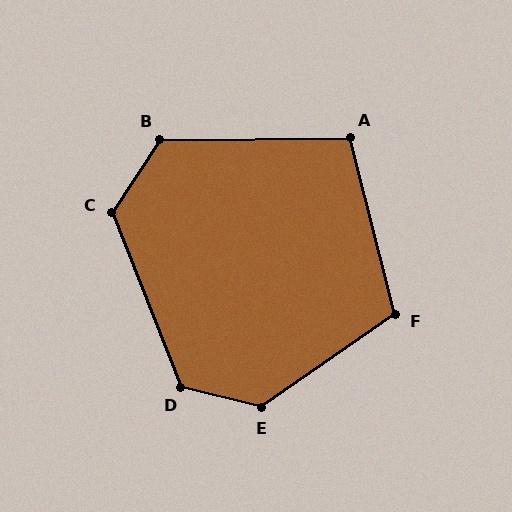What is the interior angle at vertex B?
Approximately 124 degrees (obtuse).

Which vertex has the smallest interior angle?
A, at approximately 104 degrees.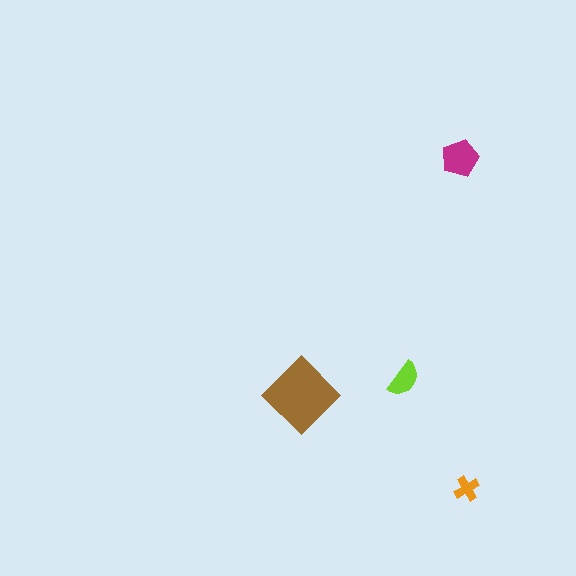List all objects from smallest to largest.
The orange cross, the lime semicircle, the magenta pentagon, the brown diamond.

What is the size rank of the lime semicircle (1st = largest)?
3rd.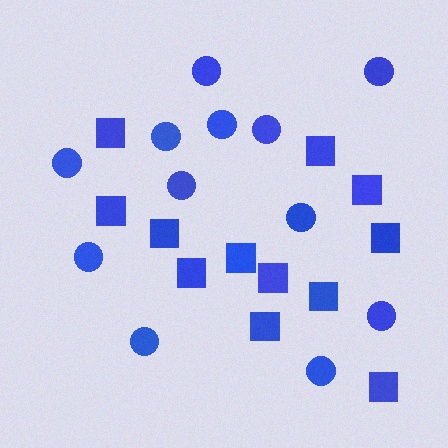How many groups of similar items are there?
There are 2 groups: one group of circles (12) and one group of squares (12).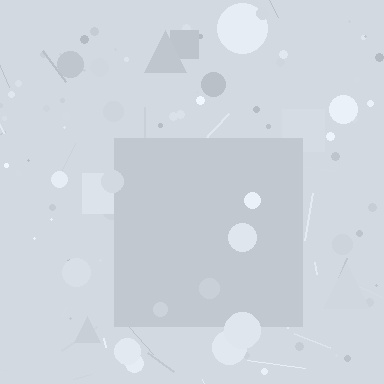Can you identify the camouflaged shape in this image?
The camouflaged shape is a square.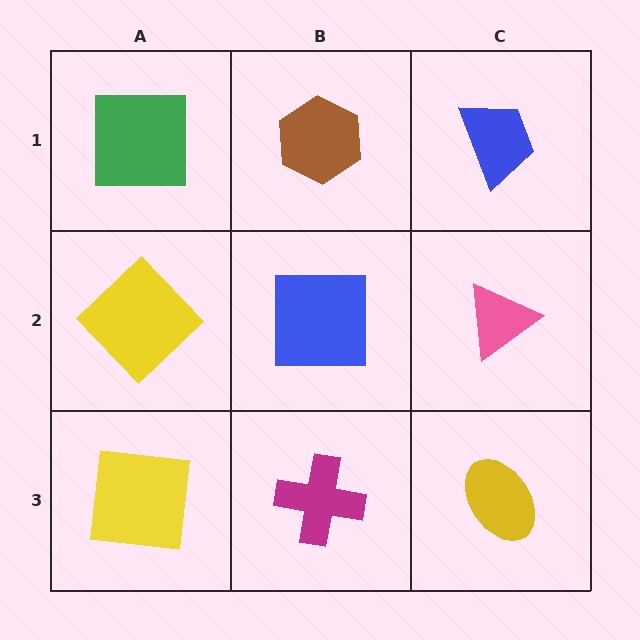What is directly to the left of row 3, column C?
A magenta cross.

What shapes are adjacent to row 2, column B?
A brown hexagon (row 1, column B), a magenta cross (row 3, column B), a yellow diamond (row 2, column A), a pink triangle (row 2, column C).